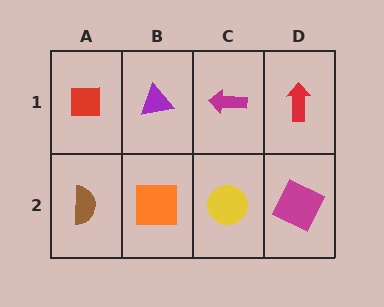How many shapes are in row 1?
4 shapes.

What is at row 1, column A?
A red square.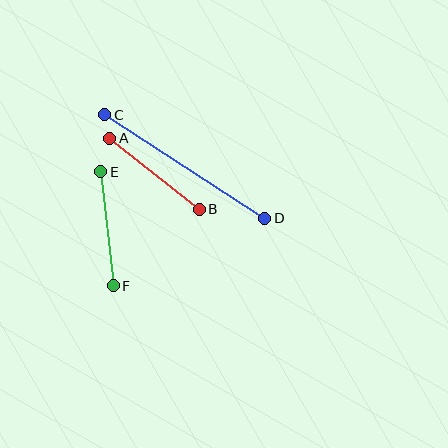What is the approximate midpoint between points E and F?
The midpoint is at approximately (107, 229) pixels.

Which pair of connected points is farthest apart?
Points C and D are farthest apart.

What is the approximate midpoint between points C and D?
The midpoint is at approximately (185, 166) pixels.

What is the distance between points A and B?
The distance is approximately 114 pixels.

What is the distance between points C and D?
The distance is approximately 191 pixels.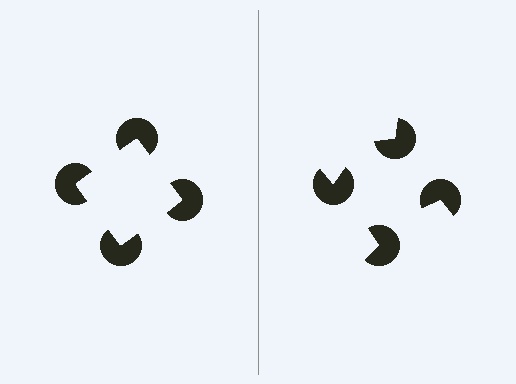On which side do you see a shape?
An illusory square appears on the left side. On the right side the wedge cuts are rotated, so no coherent shape forms.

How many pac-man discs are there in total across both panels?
8 — 4 on each side.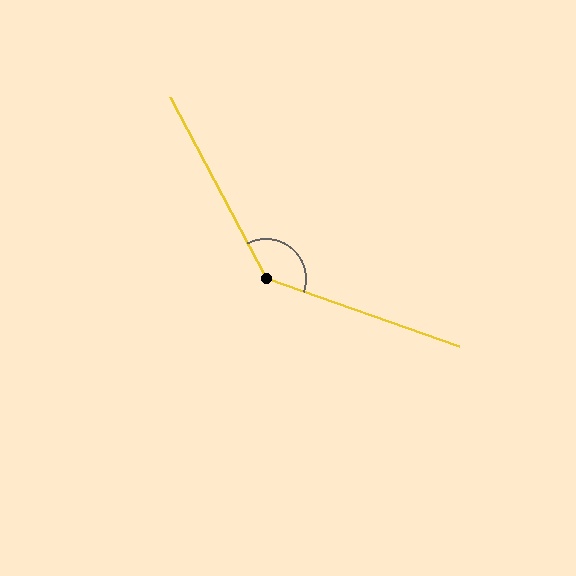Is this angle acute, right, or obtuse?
It is obtuse.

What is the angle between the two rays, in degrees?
Approximately 137 degrees.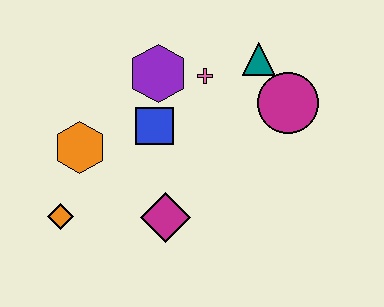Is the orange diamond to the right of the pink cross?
No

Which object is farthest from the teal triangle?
The orange diamond is farthest from the teal triangle.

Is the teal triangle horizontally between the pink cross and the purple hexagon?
No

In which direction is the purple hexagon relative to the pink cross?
The purple hexagon is to the left of the pink cross.